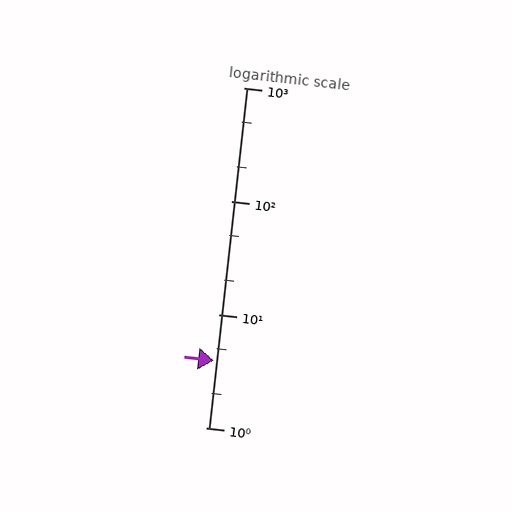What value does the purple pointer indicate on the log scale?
The pointer indicates approximately 3.9.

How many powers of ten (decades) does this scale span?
The scale spans 3 decades, from 1 to 1000.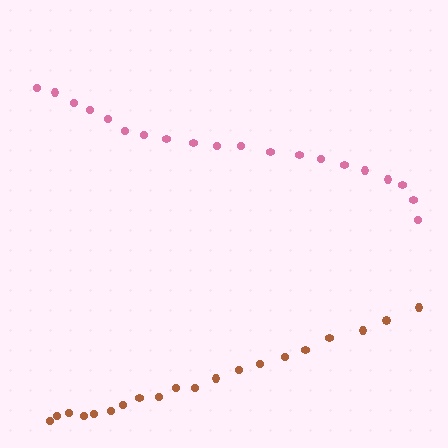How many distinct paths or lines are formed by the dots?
There are 2 distinct paths.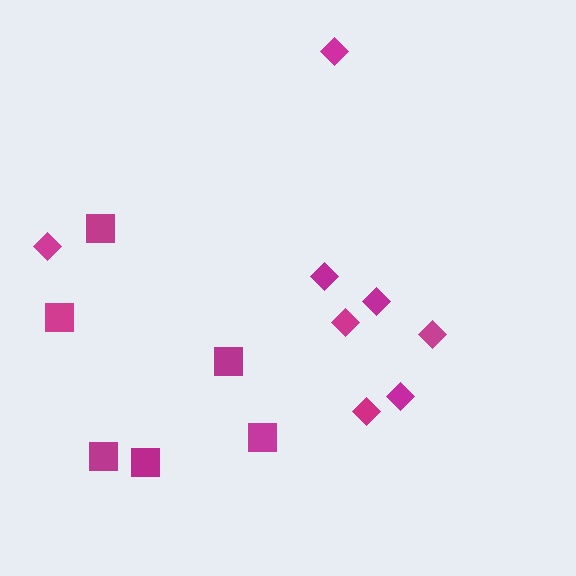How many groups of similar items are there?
There are 2 groups: one group of squares (6) and one group of diamonds (8).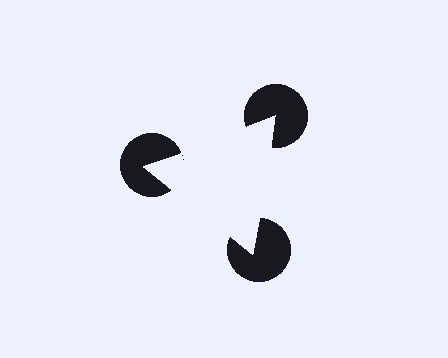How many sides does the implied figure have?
3 sides.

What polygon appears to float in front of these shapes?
An illusory triangle — its edges are inferred from the aligned wedge cuts in the pac-man discs, not physically drawn.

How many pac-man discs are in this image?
There are 3 — one at each vertex of the illusory triangle.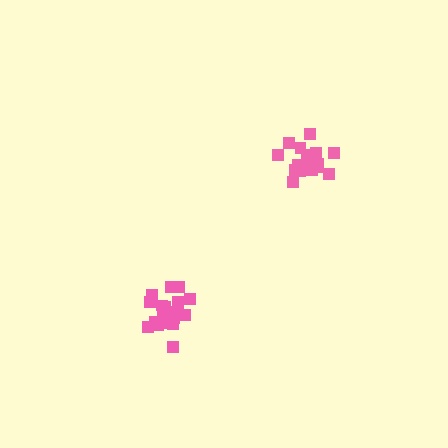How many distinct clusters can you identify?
There are 2 distinct clusters.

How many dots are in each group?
Group 1: 18 dots, Group 2: 19 dots (37 total).